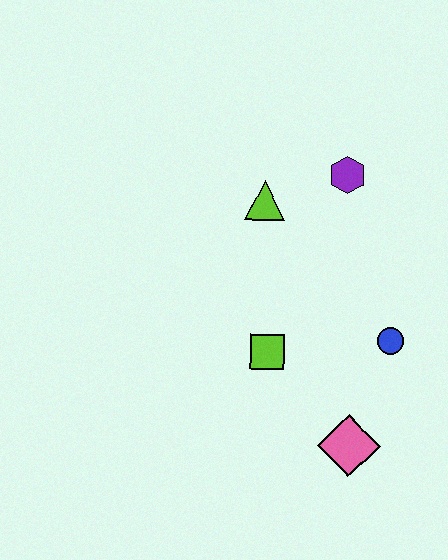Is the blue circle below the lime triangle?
Yes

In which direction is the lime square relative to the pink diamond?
The lime square is above the pink diamond.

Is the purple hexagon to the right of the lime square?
Yes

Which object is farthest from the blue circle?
The lime triangle is farthest from the blue circle.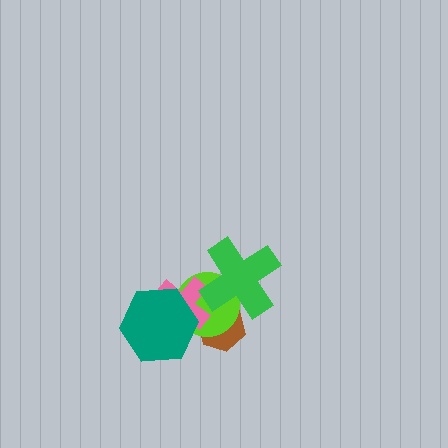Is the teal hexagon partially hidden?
No, no other shape covers it.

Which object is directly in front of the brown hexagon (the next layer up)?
The lime circle is directly in front of the brown hexagon.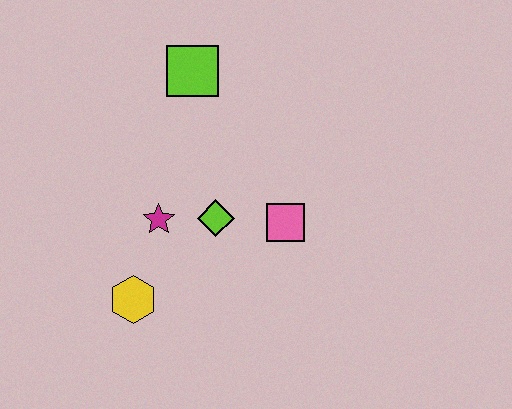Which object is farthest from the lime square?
The yellow hexagon is farthest from the lime square.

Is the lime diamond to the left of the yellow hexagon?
No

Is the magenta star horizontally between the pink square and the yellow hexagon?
Yes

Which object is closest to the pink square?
The lime diamond is closest to the pink square.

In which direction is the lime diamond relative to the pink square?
The lime diamond is to the left of the pink square.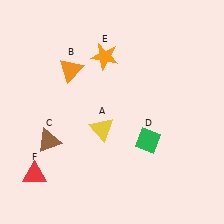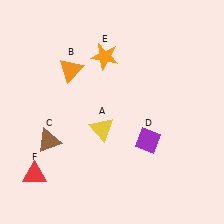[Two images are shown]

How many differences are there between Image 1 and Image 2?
There is 1 difference between the two images.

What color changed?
The diamond (D) changed from green in Image 1 to purple in Image 2.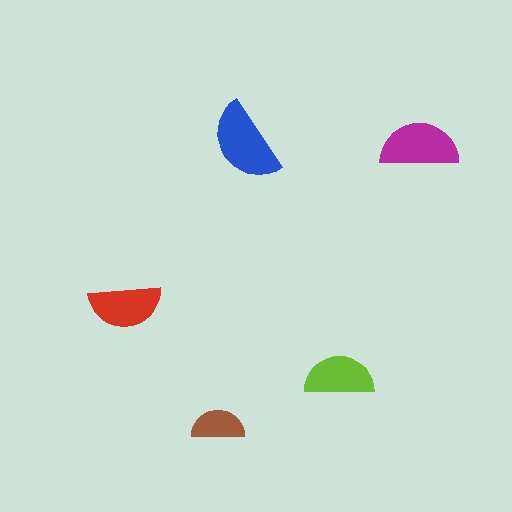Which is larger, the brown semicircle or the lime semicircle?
The lime one.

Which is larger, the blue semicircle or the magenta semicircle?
The blue one.